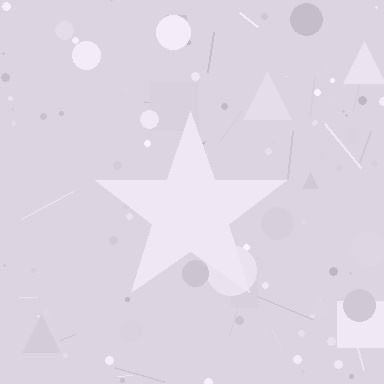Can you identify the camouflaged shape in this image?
The camouflaged shape is a star.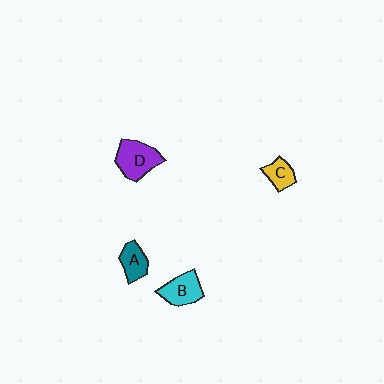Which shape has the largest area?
Shape D (purple).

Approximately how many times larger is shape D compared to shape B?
Approximately 1.2 times.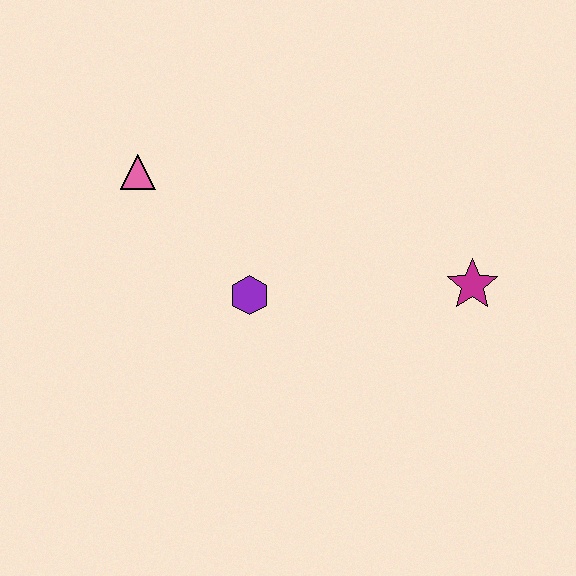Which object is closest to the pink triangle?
The purple hexagon is closest to the pink triangle.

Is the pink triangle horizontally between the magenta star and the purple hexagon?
No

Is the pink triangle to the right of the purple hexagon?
No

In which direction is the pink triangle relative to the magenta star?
The pink triangle is to the left of the magenta star.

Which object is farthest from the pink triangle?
The magenta star is farthest from the pink triangle.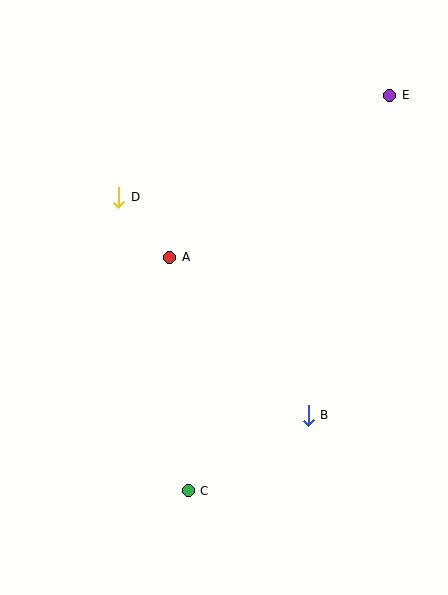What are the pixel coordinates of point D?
Point D is at (119, 197).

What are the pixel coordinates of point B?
Point B is at (308, 415).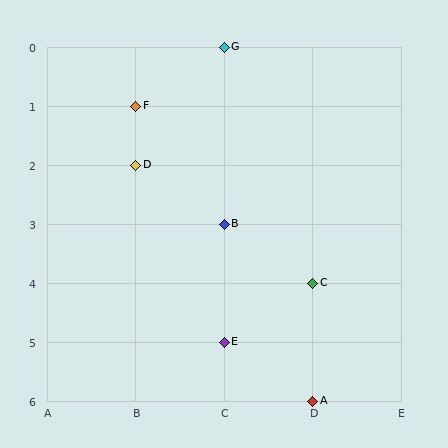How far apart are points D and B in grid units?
Points D and B are 1 column and 1 row apart (about 1.4 grid units diagonally).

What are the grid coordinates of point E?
Point E is at grid coordinates (C, 5).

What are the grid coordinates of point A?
Point A is at grid coordinates (D, 6).